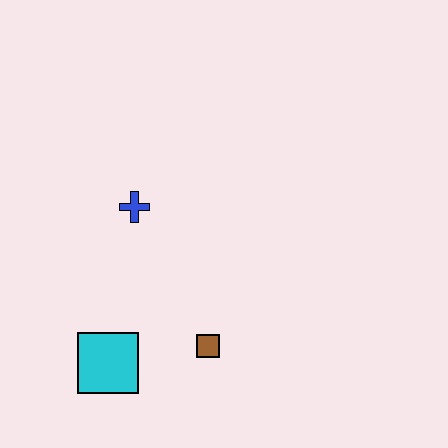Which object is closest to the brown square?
The cyan square is closest to the brown square.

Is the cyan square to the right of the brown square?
No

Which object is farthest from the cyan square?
The blue cross is farthest from the cyan square.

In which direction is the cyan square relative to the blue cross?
The cyan square is below the blue cross.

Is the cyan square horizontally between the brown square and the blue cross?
No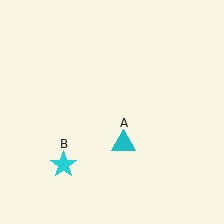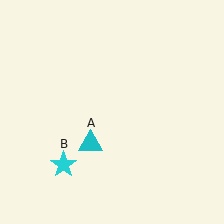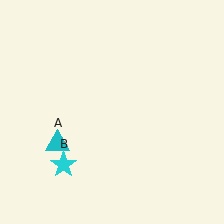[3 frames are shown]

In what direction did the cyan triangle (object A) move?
The cyan triangle (object A) moved left.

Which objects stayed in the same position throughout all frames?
Cyan star (object B) remained stationary.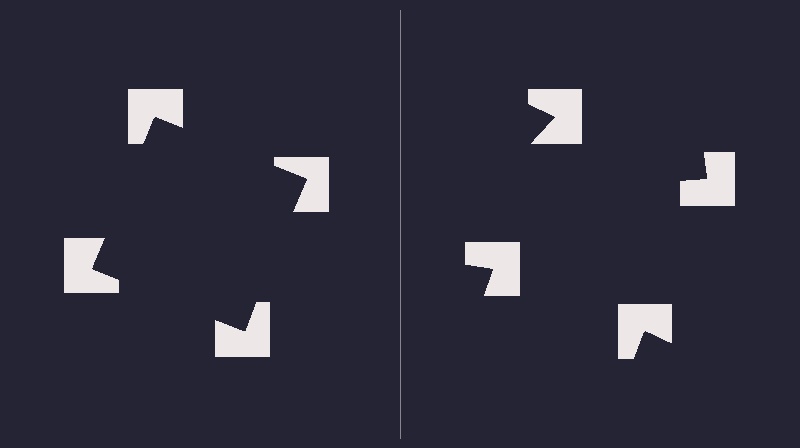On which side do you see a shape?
An illusory square appears on the left side. On the right side the wedge cuts are rotated, so no coherent shape forms.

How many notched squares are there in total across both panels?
8 — 4 on each side.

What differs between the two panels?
The notched squares are positioned identically on both sides; only the wedge orientations differ. On the left they align to a square; on the right they are misaligned.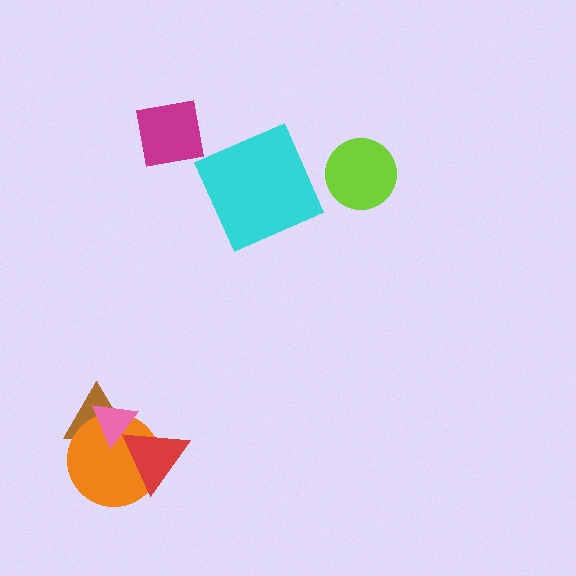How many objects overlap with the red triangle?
3 objects overlap with the red triangle.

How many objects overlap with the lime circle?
0 objects overlap with the lime circle.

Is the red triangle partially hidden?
Yes, it is partially covered by another shape.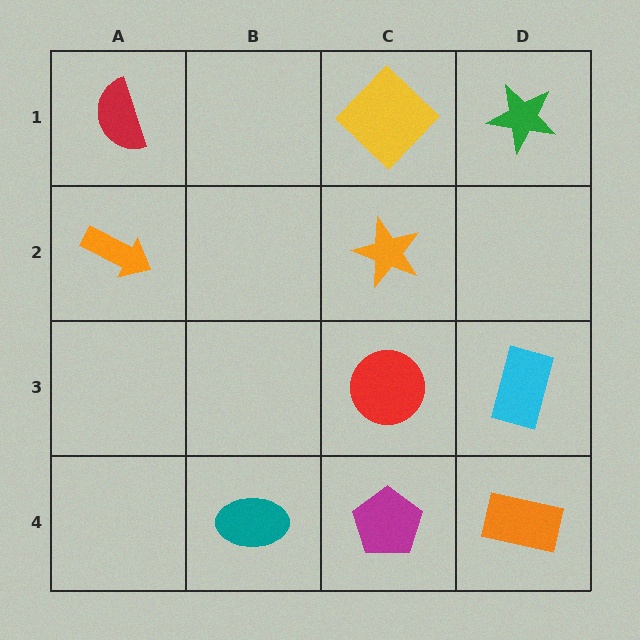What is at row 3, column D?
A cyan rectangle.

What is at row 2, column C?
An orange star.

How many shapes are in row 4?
3 shapes.